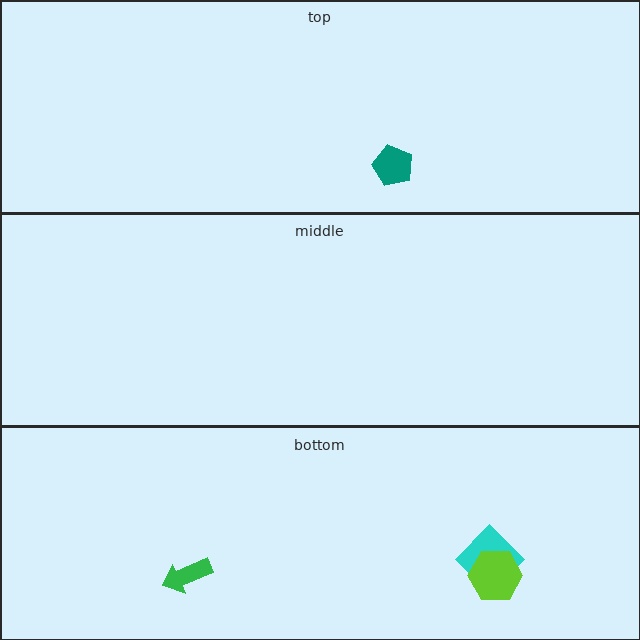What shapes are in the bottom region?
The cyan diamond, the green arrow, the lime hexagon.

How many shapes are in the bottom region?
3.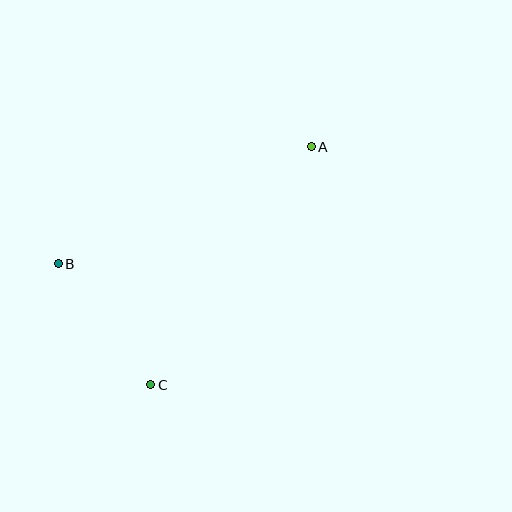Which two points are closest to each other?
Points B and C are closest to each other.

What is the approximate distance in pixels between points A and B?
The distance between A and B is approximately 279 pixels.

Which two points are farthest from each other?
Points A and C are farthest from each other.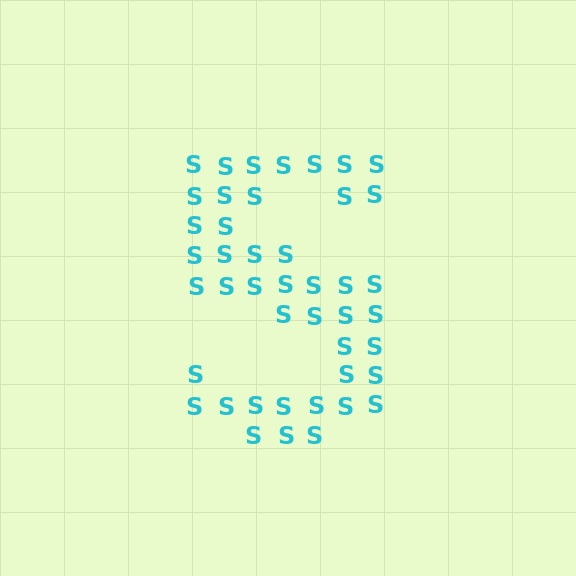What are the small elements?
The small elements are letter S's.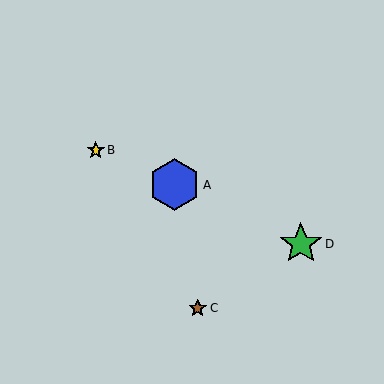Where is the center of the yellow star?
The center of the yellow star is at (96, 150).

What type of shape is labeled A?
Shape A is a blue hexagon.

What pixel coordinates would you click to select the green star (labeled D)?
Click at (301, 244) to select the green star D.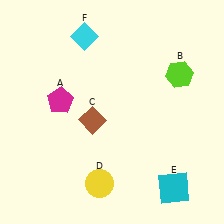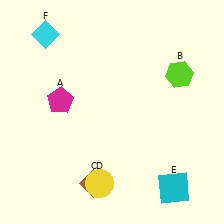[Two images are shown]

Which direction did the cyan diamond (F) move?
The cyan diamond (F) moved left.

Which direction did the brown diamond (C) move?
The brown diamond (C) moved down.